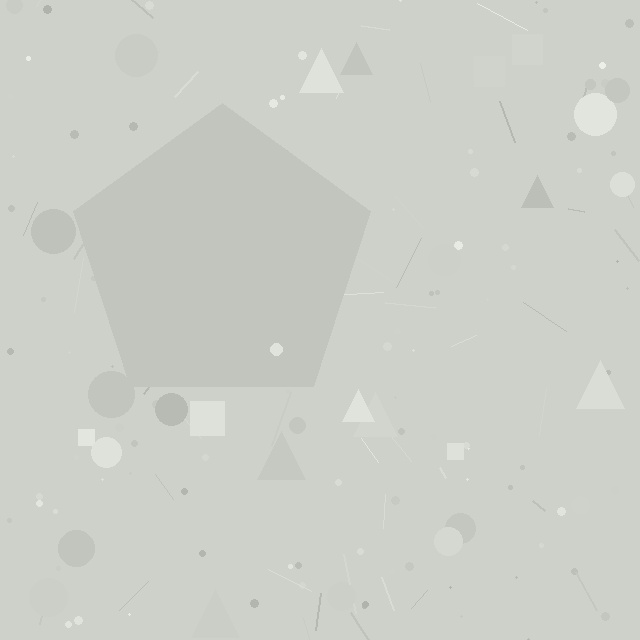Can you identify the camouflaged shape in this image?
The camouflaged shape is a pentagon.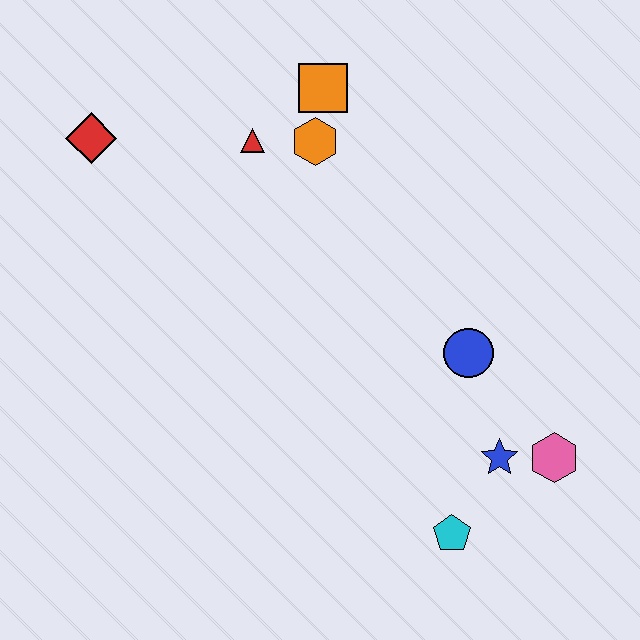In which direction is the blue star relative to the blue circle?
The blue star is below the blue circle.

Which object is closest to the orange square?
The orange hexagon is closest to the orange square.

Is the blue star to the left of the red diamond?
No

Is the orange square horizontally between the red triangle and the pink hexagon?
Yes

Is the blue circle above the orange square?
No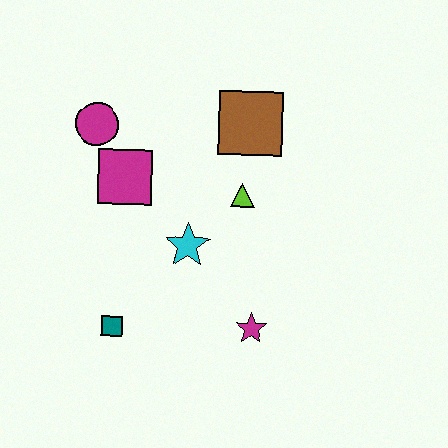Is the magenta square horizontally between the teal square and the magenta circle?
No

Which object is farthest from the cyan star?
The magenta circle is farthest from the cyan star.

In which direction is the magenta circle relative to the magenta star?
The magenta circle is above the magenta star.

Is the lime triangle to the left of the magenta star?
Yes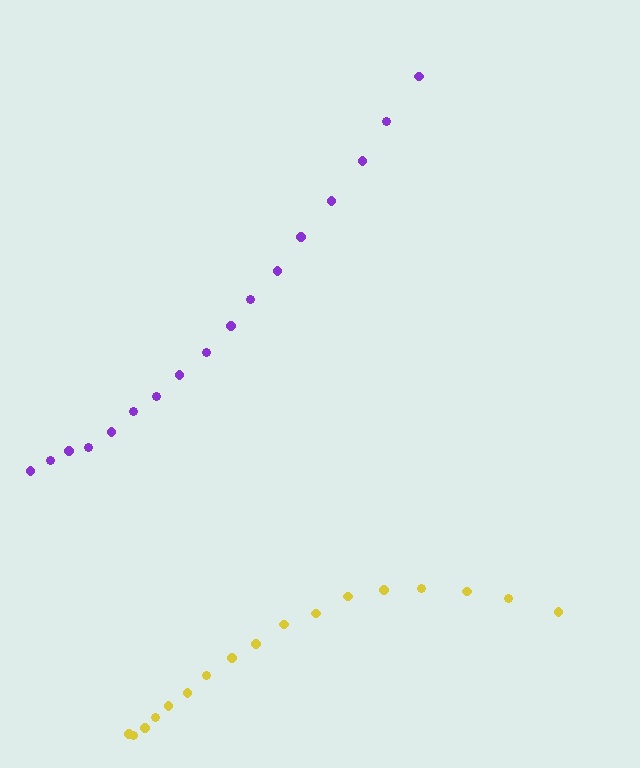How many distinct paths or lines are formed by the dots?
There are 2 distinct paths.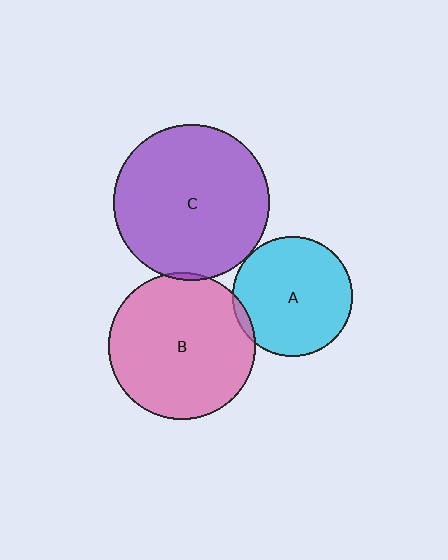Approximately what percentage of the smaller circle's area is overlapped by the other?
Approximately 5%.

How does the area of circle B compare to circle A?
Approximately 1.5 times.